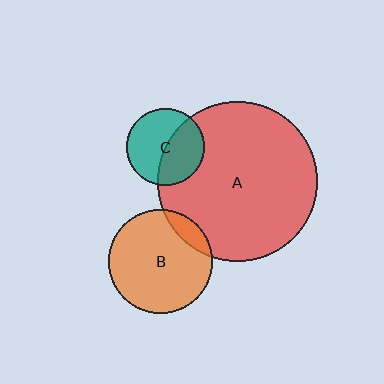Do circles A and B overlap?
Yes.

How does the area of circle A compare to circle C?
Approximately 4.3 times.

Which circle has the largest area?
Circle A (red).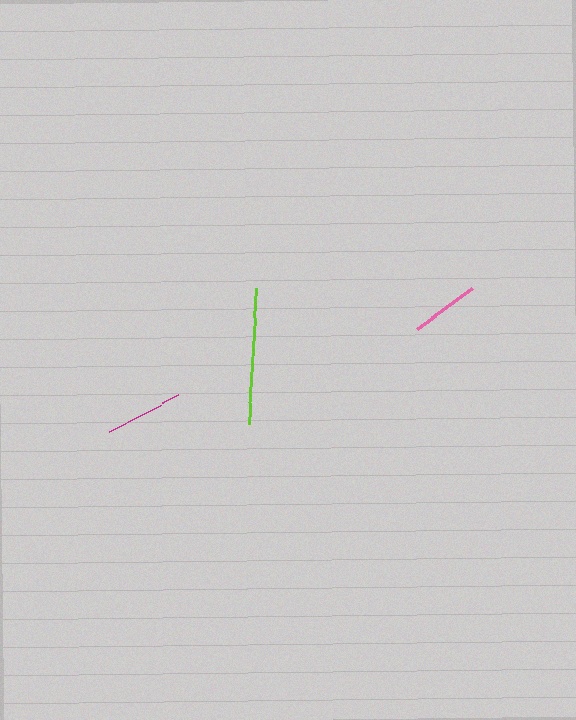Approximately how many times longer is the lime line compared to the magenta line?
The lime line is approximately 1.7 times the length of the magenta line.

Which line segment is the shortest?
The pink line is the shortest at approximately 69 pixels.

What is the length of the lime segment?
The lime segment is approximately 136 pixels long.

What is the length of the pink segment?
The pink segment is approximately 69 pixels long.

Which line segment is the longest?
The lime line is the longest at approximately 136 pixels.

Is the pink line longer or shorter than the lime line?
The lime line is longer than the pink line.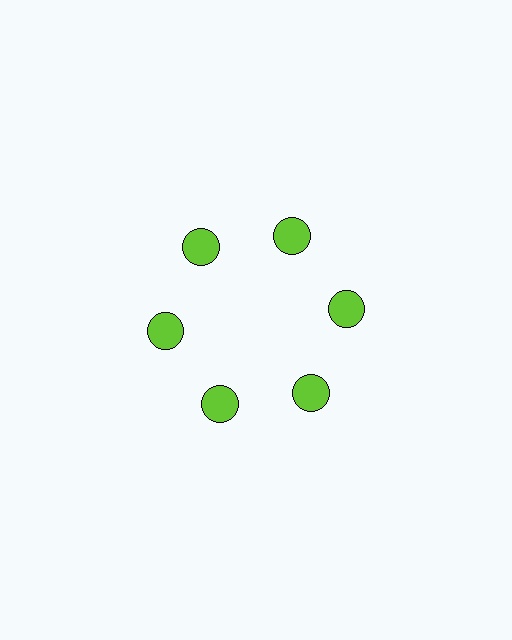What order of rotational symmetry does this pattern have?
This pattern has 6-fold rotational symmetry.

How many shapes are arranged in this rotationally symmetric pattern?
There are 6 shapes, arranged in 6 groups of 1.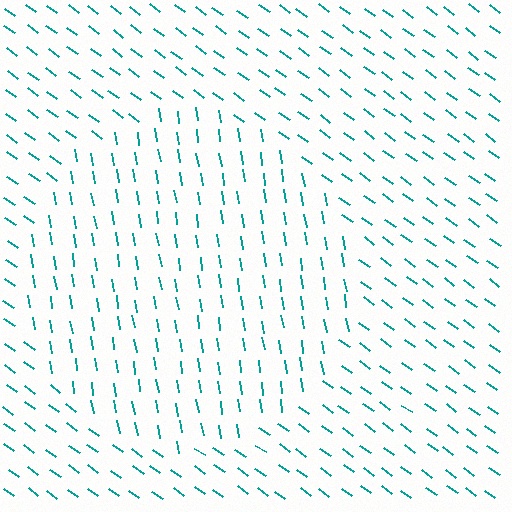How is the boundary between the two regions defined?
The boundary is defined purely by a change in line orientation (approximately 45 degrees difference). All lines are the same color and thickness.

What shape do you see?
I see a circle.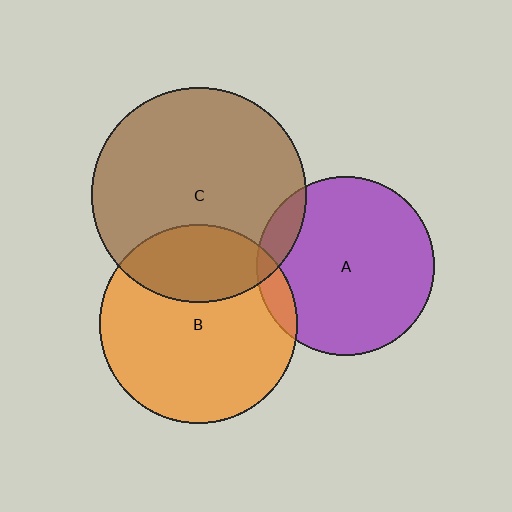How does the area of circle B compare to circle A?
Approximately 1.2 times.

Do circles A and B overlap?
Yes.